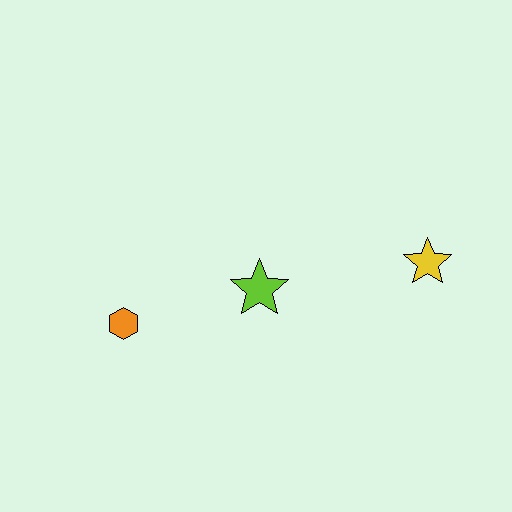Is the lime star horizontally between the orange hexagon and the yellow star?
Yes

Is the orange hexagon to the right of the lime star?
No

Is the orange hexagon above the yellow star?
No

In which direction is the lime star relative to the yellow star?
The lime star is to the left of the yellow star.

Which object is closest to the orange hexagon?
The lime star is closest to the orange hexagon.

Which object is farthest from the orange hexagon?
The yellow star is farthest from the orange hexagon.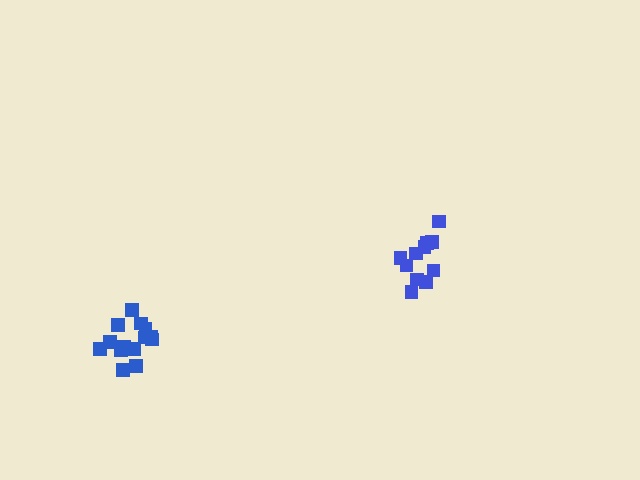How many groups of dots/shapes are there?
There are 2 groups.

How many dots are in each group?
Group 1: 11 dots, Group 2: 14 dots (25 total).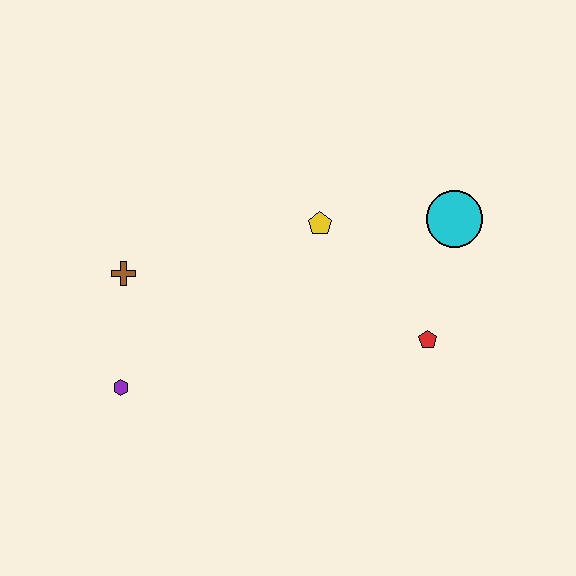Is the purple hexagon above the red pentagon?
No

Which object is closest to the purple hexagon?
The brown cross is closest to the purple hexagon.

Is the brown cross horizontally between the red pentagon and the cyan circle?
No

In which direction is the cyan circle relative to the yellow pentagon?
The cyan circle is to the right of the yellow pentagon.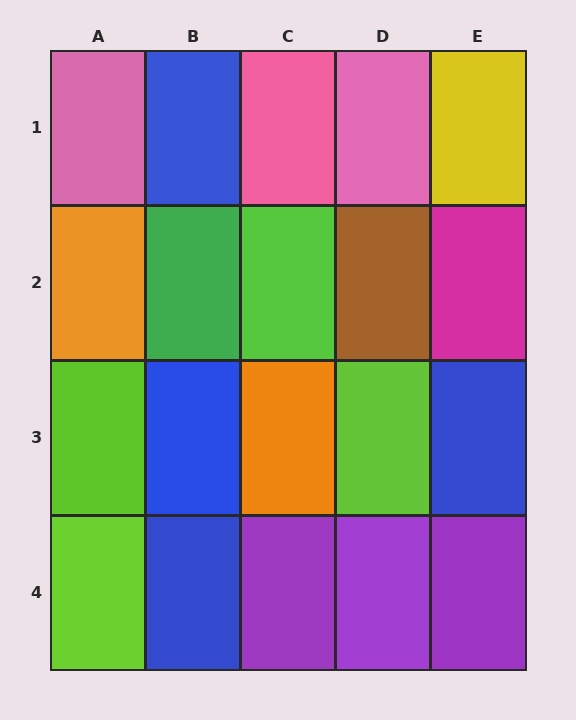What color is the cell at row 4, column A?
Lime.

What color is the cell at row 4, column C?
Purple.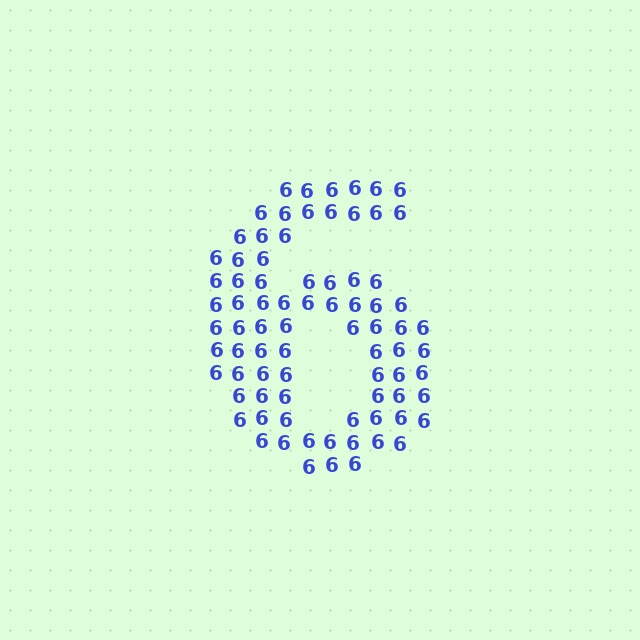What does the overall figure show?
The overall figure shows the digit 6.